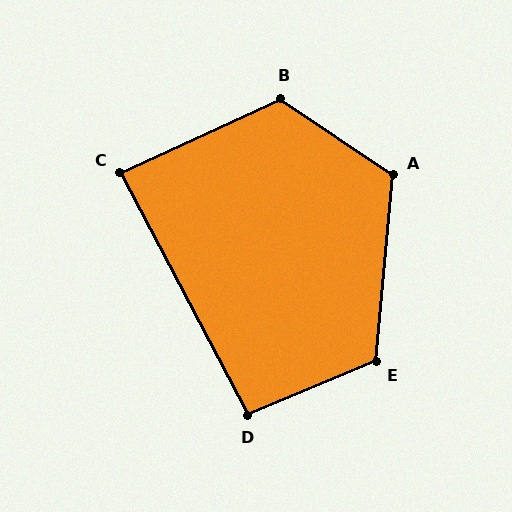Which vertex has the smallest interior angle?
C, at approximately 87 degrees.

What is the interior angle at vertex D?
Approximately 95 degrees (approximately right).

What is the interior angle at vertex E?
Approximately 118 degrees (obtuse).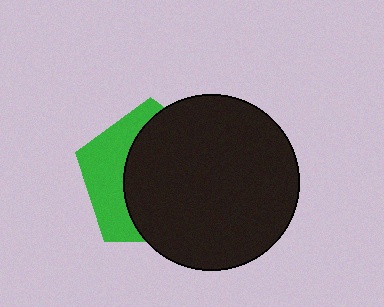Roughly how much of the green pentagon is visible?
A small part of it is visible (roughly 35%).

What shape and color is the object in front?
The object in front is a black circle.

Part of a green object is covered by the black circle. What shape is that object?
It is a pentagon.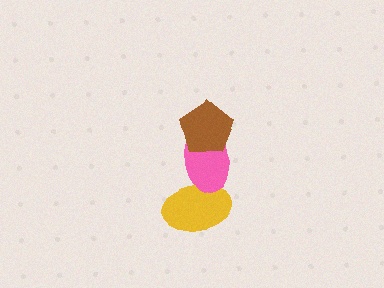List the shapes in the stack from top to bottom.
From top to bottom: the brown pentagon, the pink ellipse, the yellow ellipse.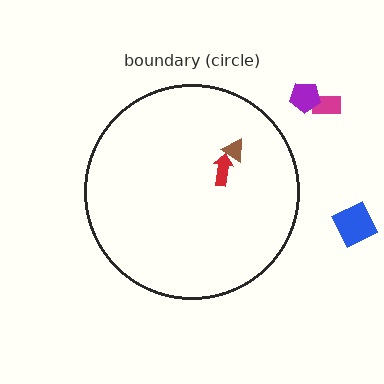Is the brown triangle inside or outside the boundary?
Inside.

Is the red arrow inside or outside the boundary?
Inside.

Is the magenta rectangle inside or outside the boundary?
Outside.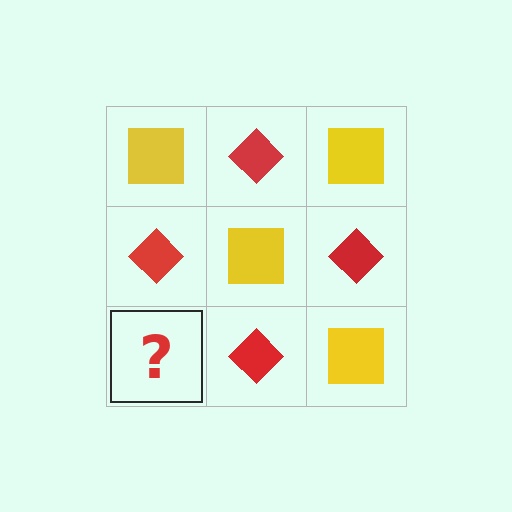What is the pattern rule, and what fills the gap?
The rule is that it alternates yellow square and red diamond in a checkerboard pattern. The gap should be filled with a yellow square.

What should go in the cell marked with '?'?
The missing cell should contain a yellow square.